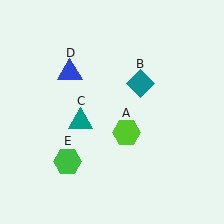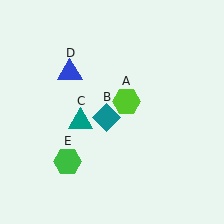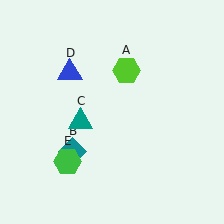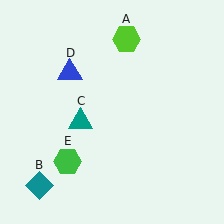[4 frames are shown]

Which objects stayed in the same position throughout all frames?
Teal triangle (object C) and blue triangle (object D) and green hexagon (object E) remained stationary.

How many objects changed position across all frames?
2 objects changed position: lime hexagon (object A), teal diamond (object B).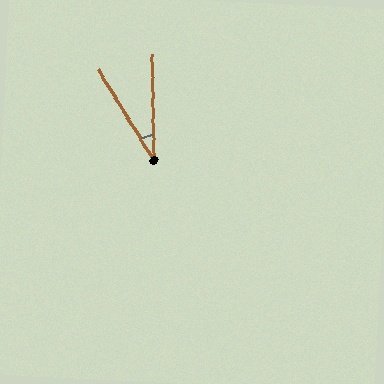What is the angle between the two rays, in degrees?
Approximately 31 degrees.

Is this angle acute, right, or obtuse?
It is acute.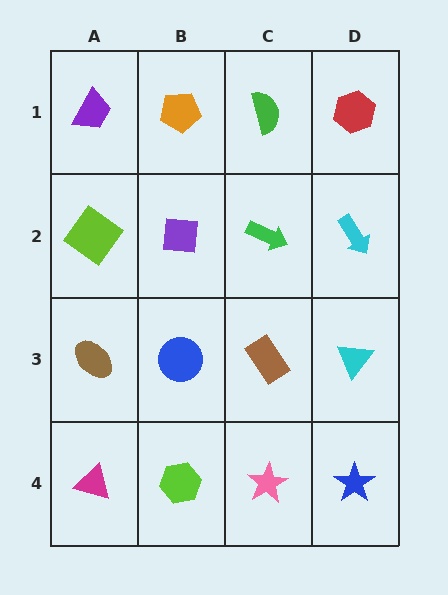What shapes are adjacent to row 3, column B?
A purple square (row 2, column B), a lime hexagon (row 4, column B), a brown ellipse (row 3, column A), a brown rectangle (row 3, column C).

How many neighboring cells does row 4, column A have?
2.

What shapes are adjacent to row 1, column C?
A green arrow (row 2, column C), an orange pentagon (row 1, column B), a red hexagon (row 1, column D).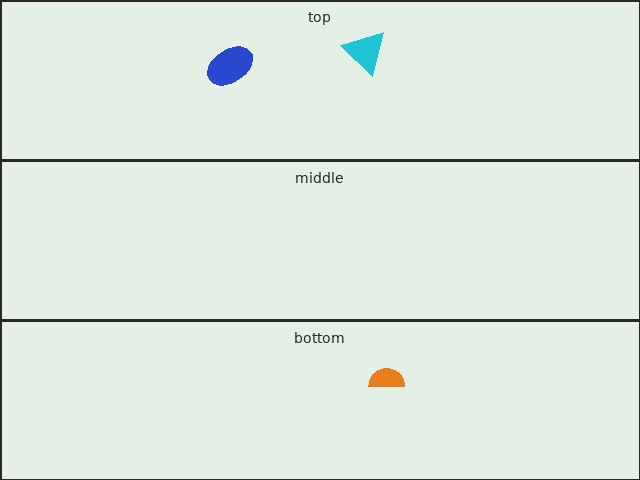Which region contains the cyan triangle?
The top region.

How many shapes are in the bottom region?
1.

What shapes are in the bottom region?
The orange semicircle.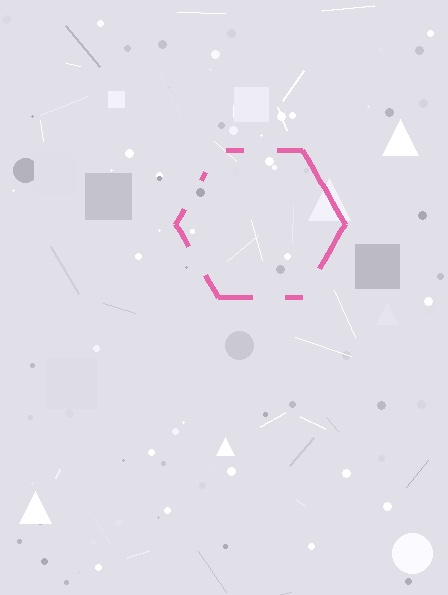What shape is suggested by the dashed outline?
The dashed outline suggests a hexagon.